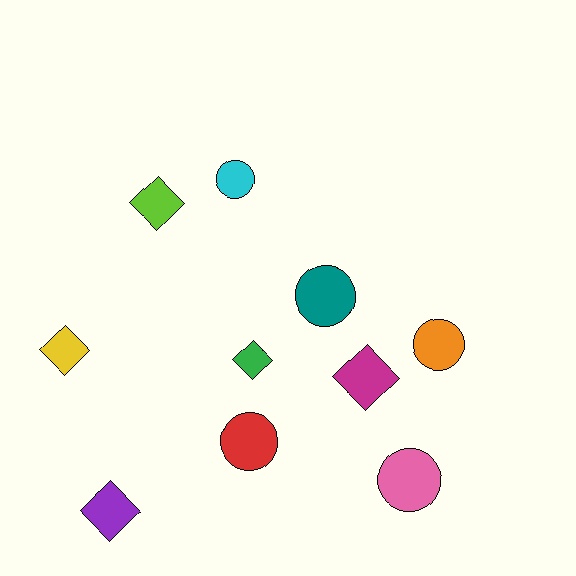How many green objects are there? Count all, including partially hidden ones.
There is 1 green object.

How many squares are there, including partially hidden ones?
There are no squares.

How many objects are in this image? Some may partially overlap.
There are 10 objects.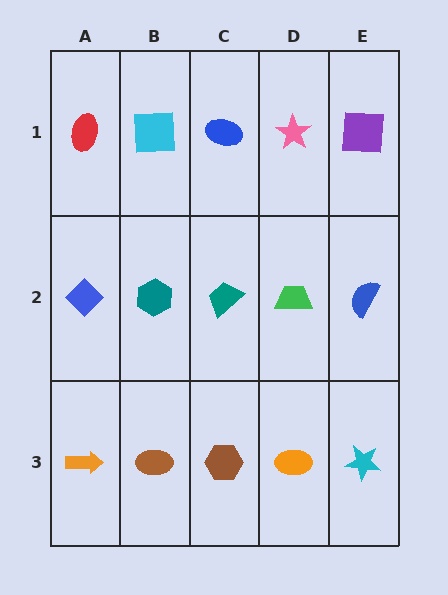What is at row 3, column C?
A brown hexagon.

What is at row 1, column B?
A cyan square.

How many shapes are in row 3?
5 shapes.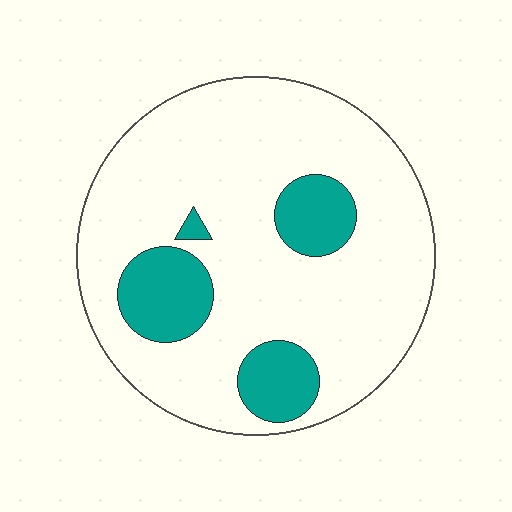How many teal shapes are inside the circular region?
4.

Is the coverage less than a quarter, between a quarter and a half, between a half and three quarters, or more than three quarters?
Less than a quarter.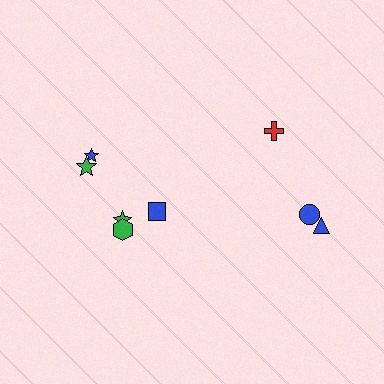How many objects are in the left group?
There are 5 objects.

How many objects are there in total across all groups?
There are 8 objects.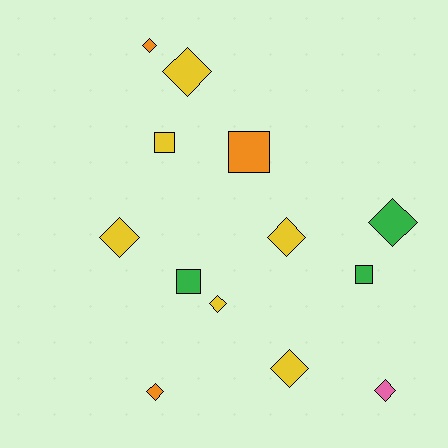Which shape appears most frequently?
Diamond, with 9 objects.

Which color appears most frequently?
Yellow, with 6 objects.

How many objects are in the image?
There are 13 objects.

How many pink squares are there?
There are no pink squares.